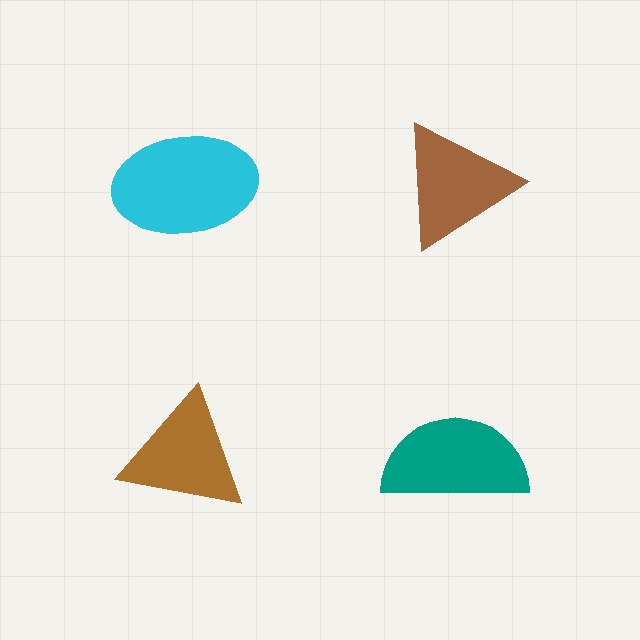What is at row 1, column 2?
A brown triangle.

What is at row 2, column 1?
A brown triangle.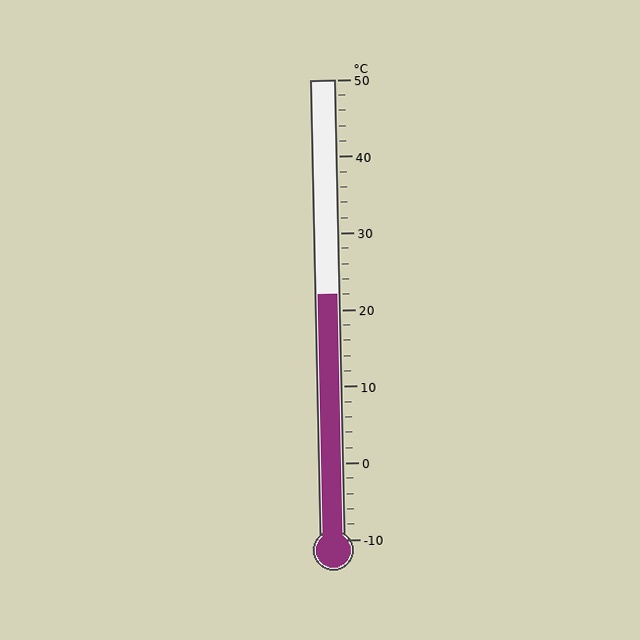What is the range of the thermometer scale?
The thermometer scale ranges from -10°C to 50°C.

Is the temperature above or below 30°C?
The temperature is below 30°C.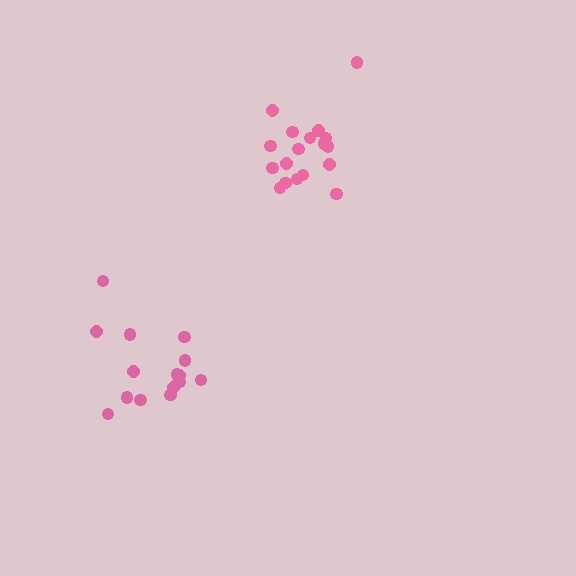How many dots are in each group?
Group 1: 18 dots, Group 2: 15 dots (33 total).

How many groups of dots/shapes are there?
There are 2 groups.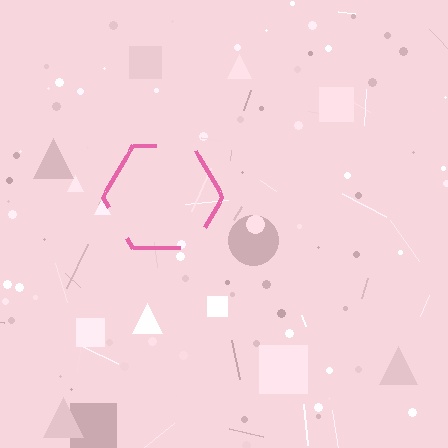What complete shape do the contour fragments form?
The contour fragments form a hexagon.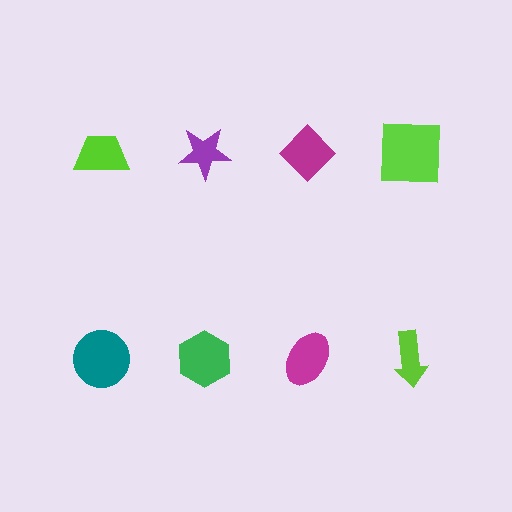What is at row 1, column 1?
A lime trapezoid.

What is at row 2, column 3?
A magenta ellipse.